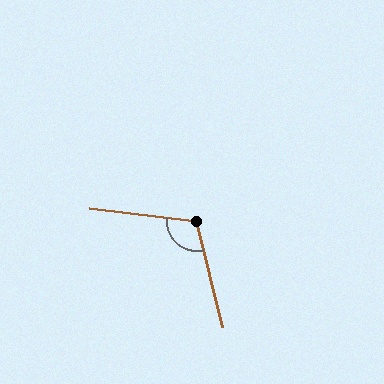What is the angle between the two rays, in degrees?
Approximately 110 degrees.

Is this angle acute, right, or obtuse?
It is obtuse.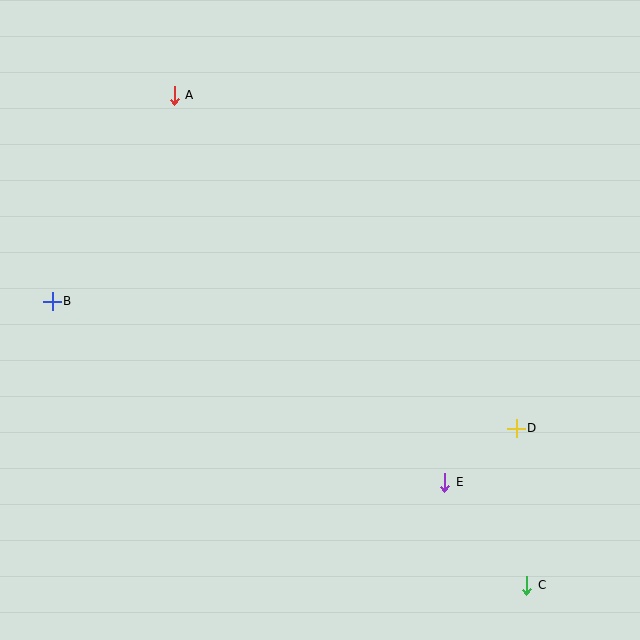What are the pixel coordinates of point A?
Point A is at (174, 95).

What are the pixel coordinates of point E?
Point E is at (445, 482).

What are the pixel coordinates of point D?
Point D is at (516, 428).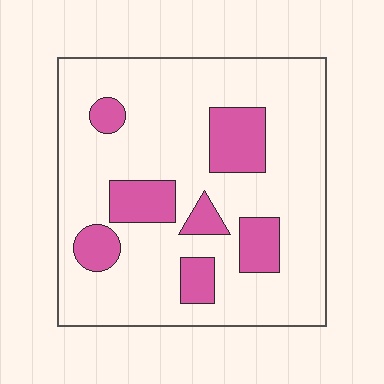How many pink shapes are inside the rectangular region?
7.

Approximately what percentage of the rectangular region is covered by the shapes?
Approximately 20%.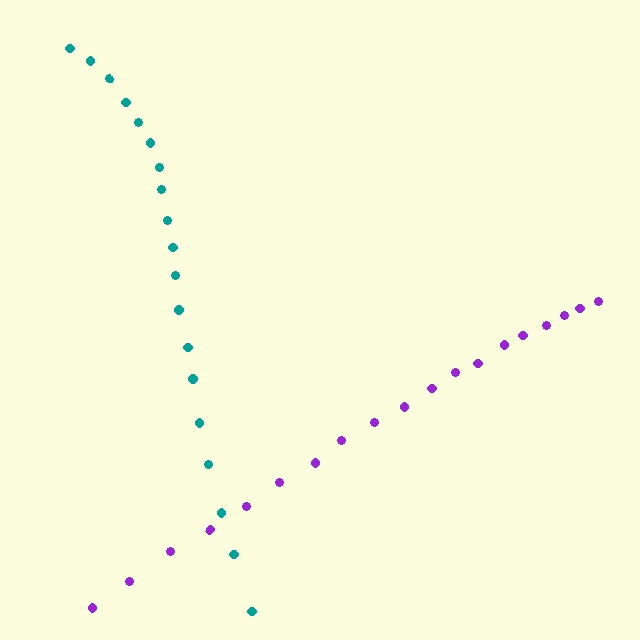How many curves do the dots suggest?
There are 2 distinct paths.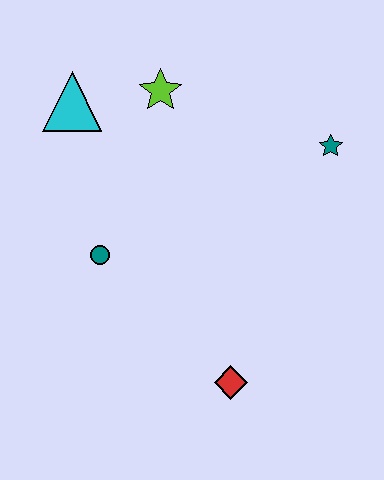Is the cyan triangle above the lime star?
No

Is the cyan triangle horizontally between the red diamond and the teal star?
No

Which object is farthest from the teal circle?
The teal star is farthest from the teal circle.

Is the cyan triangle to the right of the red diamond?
No